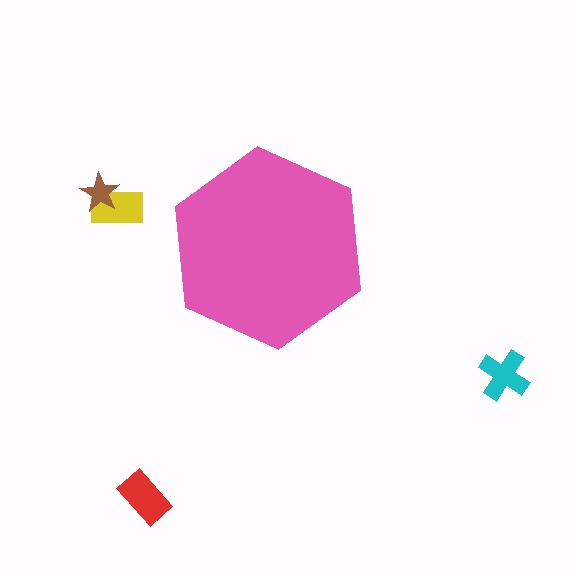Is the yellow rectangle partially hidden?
No, the yellow rectangle is fully visible.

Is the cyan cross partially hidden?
No, the cyan cross is fully visible.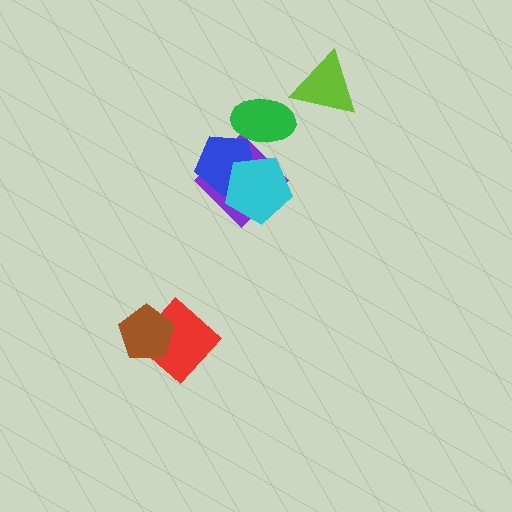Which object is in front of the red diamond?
The brown pentagon is in front of the red diamond.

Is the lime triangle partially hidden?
No, no other shape covers it.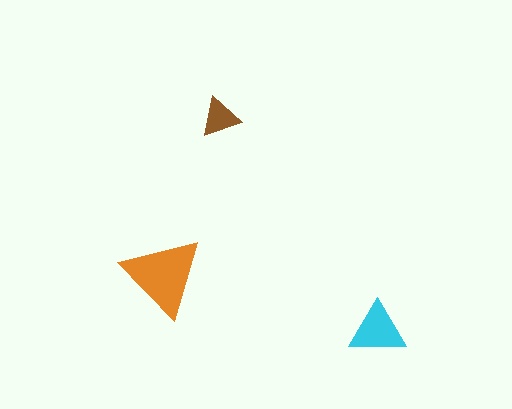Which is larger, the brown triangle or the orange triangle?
The orange one.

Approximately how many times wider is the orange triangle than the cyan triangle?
About 1.5 times wider.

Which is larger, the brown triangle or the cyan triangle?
The cyan one.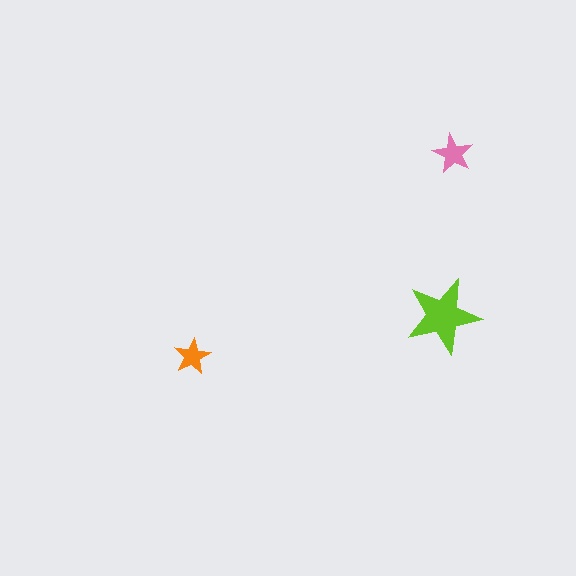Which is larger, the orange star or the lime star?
The lime one.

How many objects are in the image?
There are 3 objects in the image.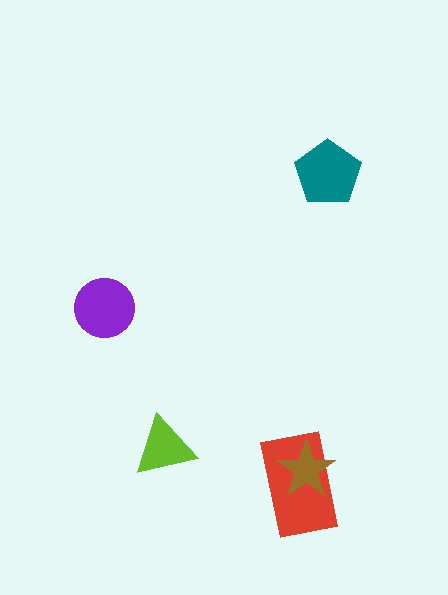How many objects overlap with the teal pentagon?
0 objects overlap with the teal pentagon.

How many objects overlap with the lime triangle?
0 objects overlap with the lime triangle.